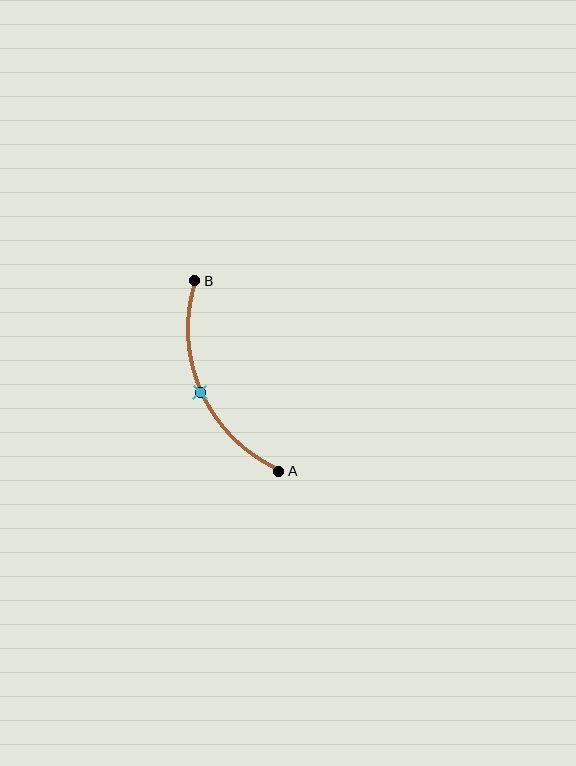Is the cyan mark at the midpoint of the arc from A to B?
Yes. The cyan mark lies on the arc at equal arc-length from both A and B — it is the arc midpoint.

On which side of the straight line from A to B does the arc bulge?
The arc bulges to the left of the straight line connecting A and B.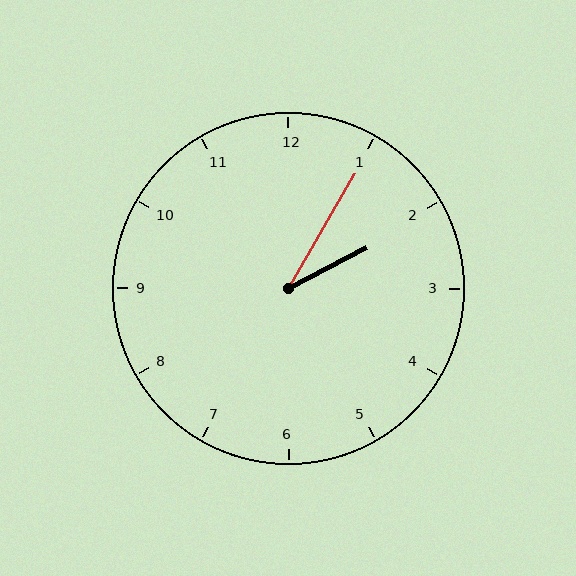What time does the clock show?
2:05.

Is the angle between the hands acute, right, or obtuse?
It is acute.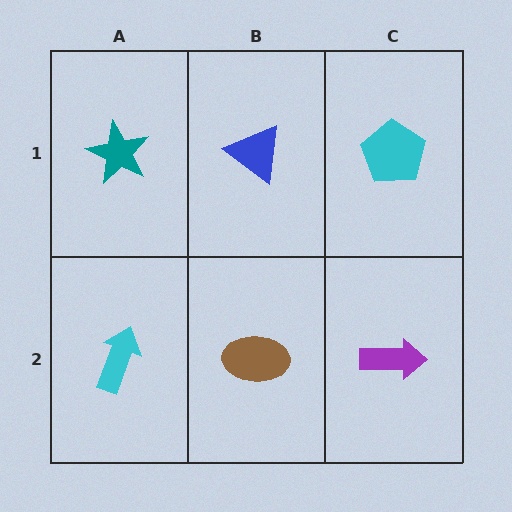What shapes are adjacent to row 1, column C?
A purple arrow (row 2, column C), a blue triangle (row 1, column B).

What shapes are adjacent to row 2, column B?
A blue triangle (row 1, column B), a cyan arrow (row 2, column A), a purple arrow (row 2, column C).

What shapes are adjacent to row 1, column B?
A brown ellipse (row 2, column B), a teal star (row 1, column A), a cyan pentagon (row 1, column C).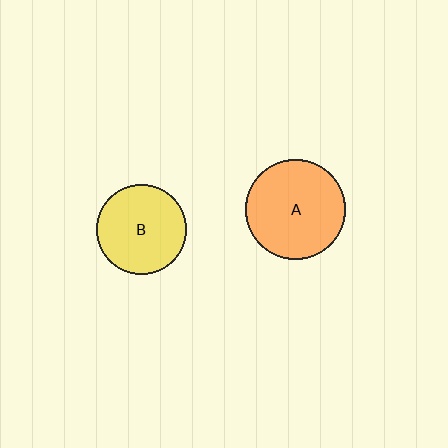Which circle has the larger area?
Circle A (orange).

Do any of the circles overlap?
No, none of the circles overlap.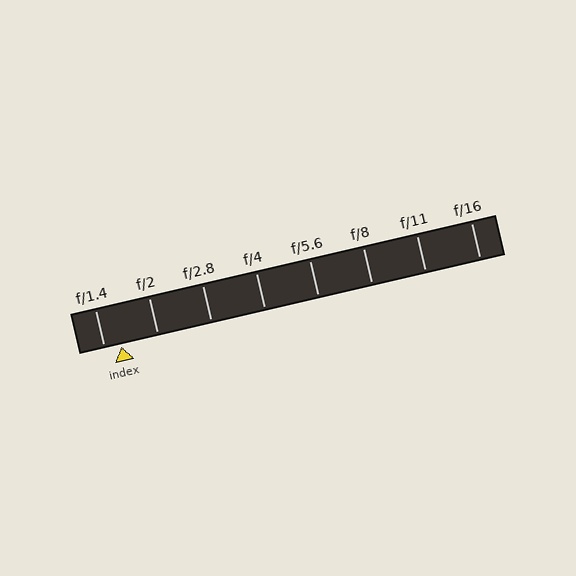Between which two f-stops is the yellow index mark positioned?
The index mark is between f/1.4 and f/2.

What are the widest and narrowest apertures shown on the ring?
The widest aperture shown is f/1.4 and the narrowest is f/16.